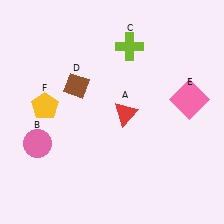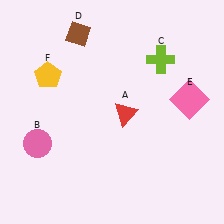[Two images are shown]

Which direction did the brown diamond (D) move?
The brown diamond (D) moved up.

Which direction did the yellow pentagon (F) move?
The yellow pentagon (F) moved up.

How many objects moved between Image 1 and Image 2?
3 objects moved between the two images.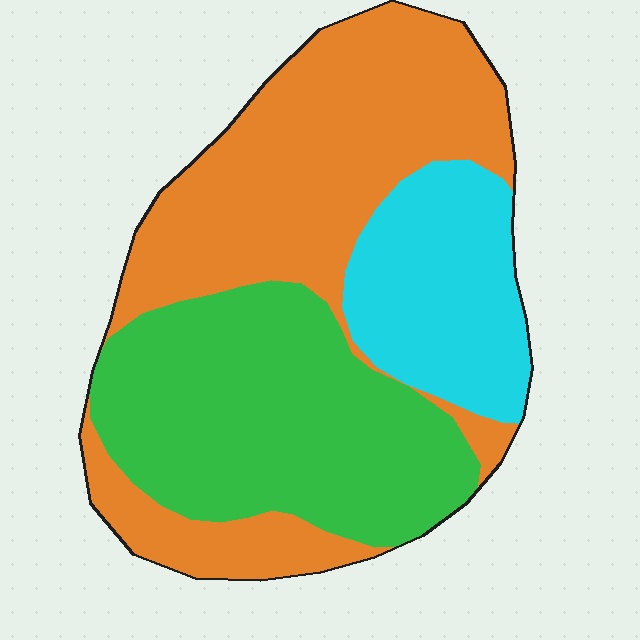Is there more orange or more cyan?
Orange.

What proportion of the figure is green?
Green takes up about three eighths (3/8) of the figure.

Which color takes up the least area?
Cyan, at roughly 20%.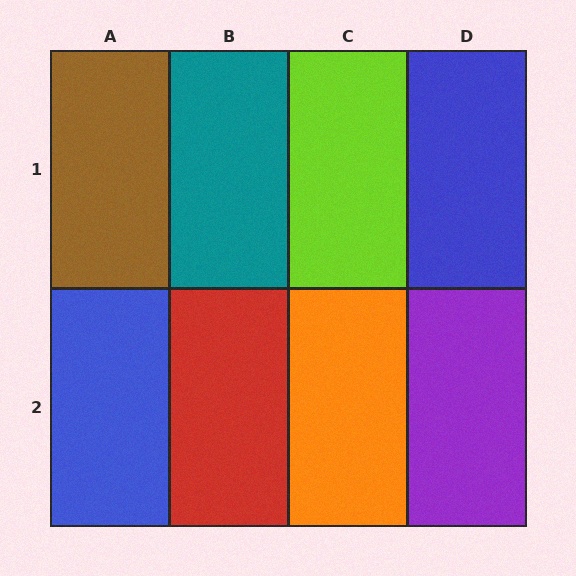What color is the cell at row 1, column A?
Brown.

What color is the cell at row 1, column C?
Lime.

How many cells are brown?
1 cell is brown.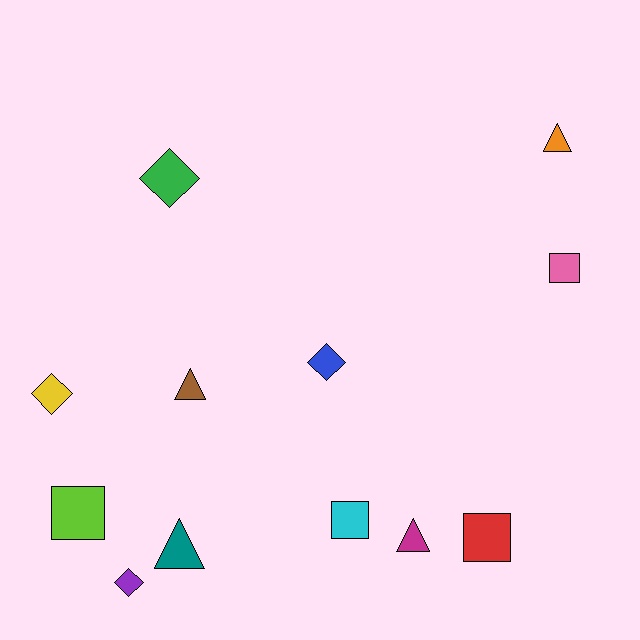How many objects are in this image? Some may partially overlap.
There are 12 objects.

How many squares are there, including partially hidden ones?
There are 4 squares.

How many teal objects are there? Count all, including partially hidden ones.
There is 1 teal object.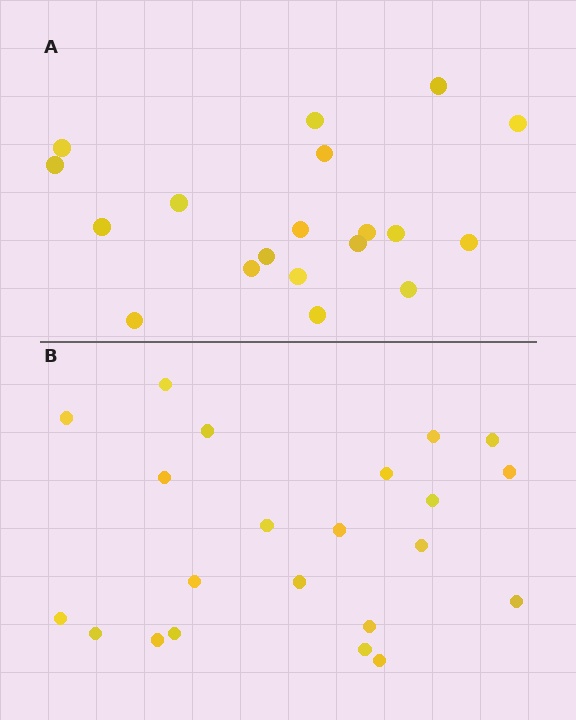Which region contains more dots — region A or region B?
Region B (the bottom region) has more dots.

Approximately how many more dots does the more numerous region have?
Region B has just a few more — roughly 2 or 3 more dots than region A.